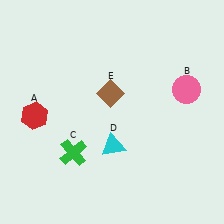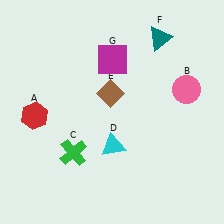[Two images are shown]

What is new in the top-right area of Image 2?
A teal triangle (F) was added in the top-right area of Image 2.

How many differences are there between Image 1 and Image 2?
There are 2 differences between the two images.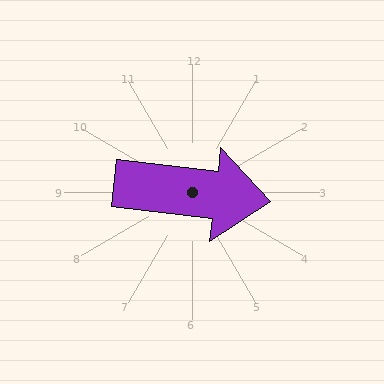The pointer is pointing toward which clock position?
Roughly 3 o'clock.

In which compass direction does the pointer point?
East.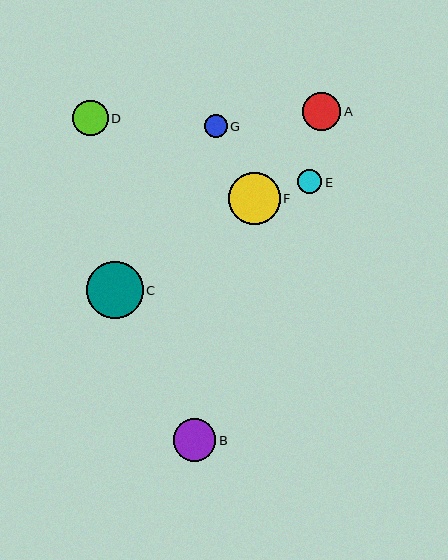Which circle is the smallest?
Circle G is the smallest with a size of approximately 23 pixels.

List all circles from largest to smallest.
From largest to smallest: C, F, B, A, D, E, G.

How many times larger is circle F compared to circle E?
Circle F is approximately 2.1 times the size of circle E.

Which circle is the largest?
Circle C is the largest with a size of approximately 56 pixels.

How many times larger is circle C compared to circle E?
Circle C is approximately 2.3 times the size of circle E.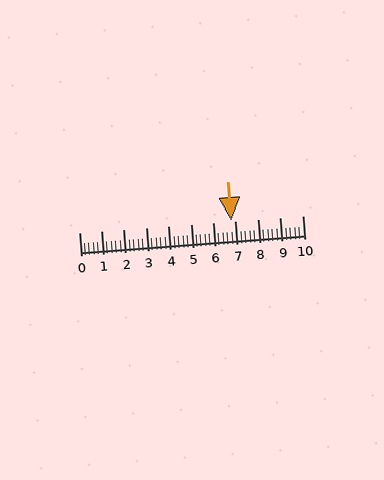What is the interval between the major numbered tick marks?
The major tick marks are spaced 1 units apart.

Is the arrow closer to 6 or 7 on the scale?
The arrow is closer to 7.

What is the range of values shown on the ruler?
The ruler shows values from 0 to 10.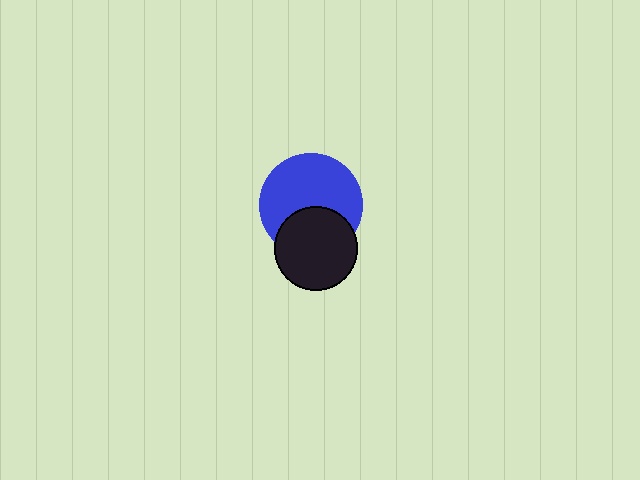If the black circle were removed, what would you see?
You would see the complete blue circle.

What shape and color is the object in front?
The object in front is a black circle.